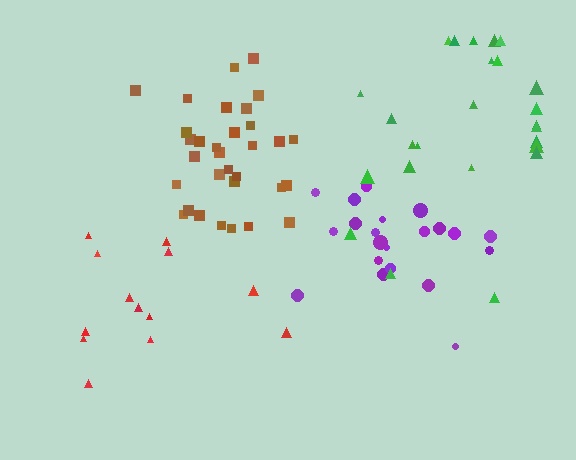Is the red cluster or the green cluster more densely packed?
Red.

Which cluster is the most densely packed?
Brown.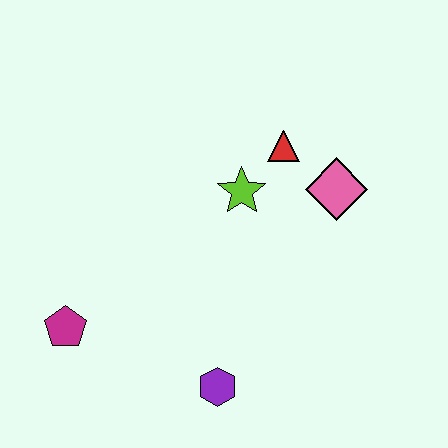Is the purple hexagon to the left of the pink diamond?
Yes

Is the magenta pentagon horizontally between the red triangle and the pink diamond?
No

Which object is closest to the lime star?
The red triangle is closest to the lime star.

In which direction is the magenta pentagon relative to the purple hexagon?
The magenta pentagon is to the left of the purple hexagon.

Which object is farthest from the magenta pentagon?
The pink diamond is farthest from the magenta pentagon.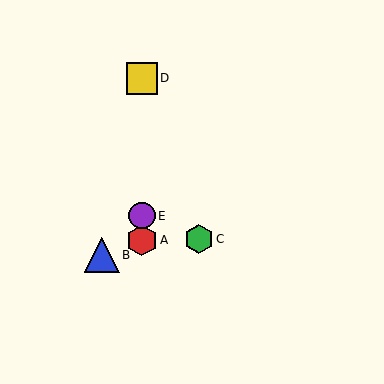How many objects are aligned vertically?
3 objects (A, D, E) are aligned vertically.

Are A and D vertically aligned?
Yes, both are at x≈142.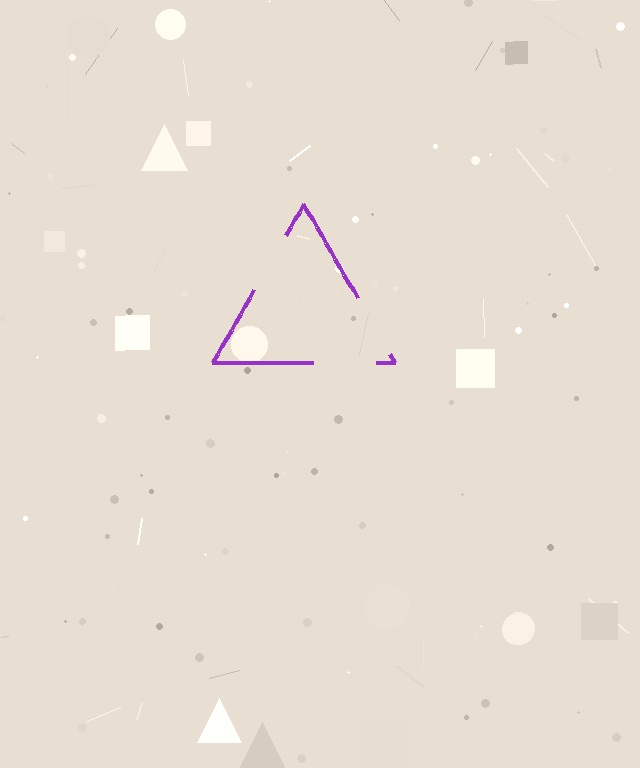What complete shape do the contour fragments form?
The contour fragments form a triangle.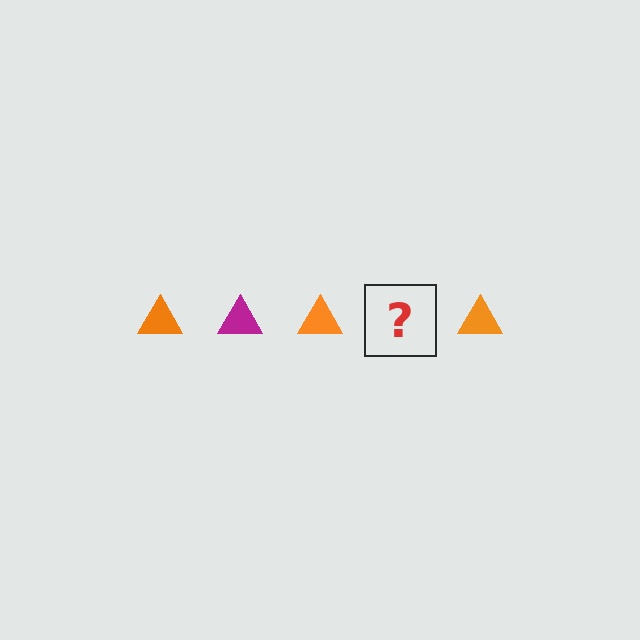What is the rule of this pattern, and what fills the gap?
The rule is that the pattern cycles through orange, magenta triangles. The gap should be filled with a magenta triangle.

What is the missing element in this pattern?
The missing element is a magenta triangle.